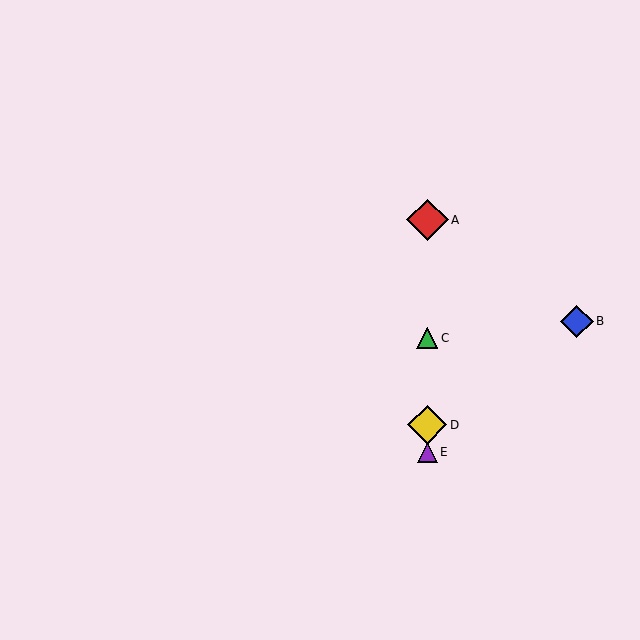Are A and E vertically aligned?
Yes, both are at x≈427.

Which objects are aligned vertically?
Objects A, C, D, E are aligned vertically.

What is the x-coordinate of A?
Object A is at x≈427.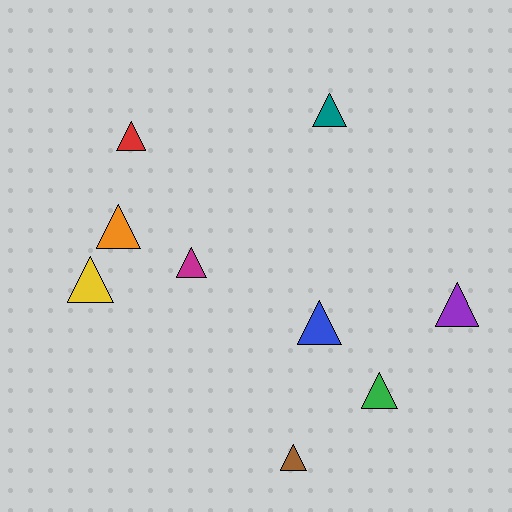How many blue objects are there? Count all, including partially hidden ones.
There is 1 blue object.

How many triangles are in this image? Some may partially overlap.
There are 9 triangles.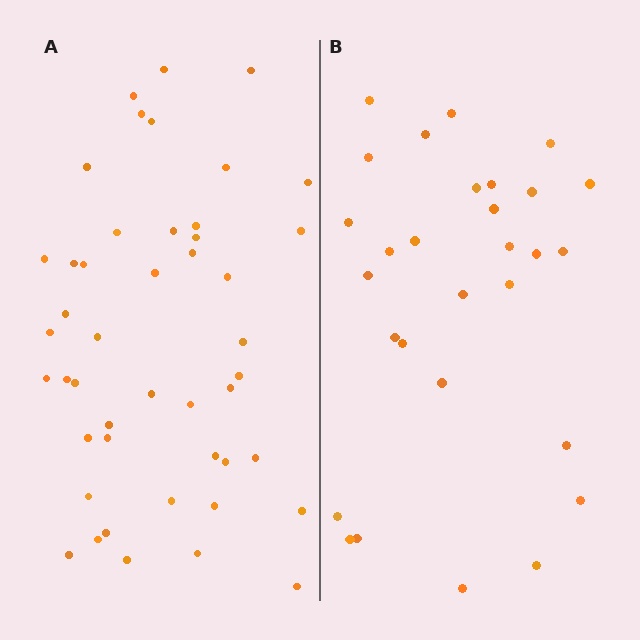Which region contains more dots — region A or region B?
Region A (the left region) has more dots.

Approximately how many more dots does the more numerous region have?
Region A has approximately 15 more dots than region B.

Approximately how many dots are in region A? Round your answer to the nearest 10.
About 50 dots. (The exact count is 46, which rounds to 50.)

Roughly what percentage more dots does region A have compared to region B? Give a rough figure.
About 60% more.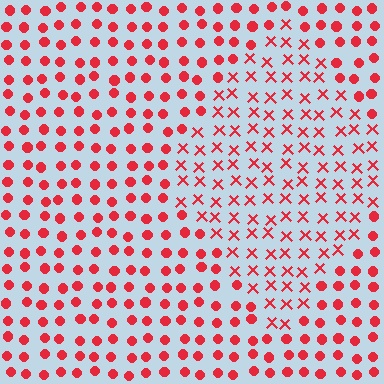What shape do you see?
I see a diamond.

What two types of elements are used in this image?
The image uses X marks inside the diamond region and circles outside it.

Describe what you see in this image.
The image is filled with small red elements arranged in a uniform grid. A diamond-shaped region contains X marks, while the surrounding area contains circles. The boundary is defined purely by the change in element shape.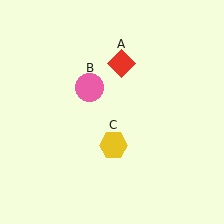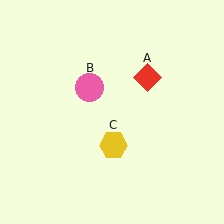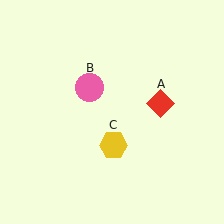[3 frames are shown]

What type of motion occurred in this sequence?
The red diamond (object A) rotated clockwise around the center of the scene.